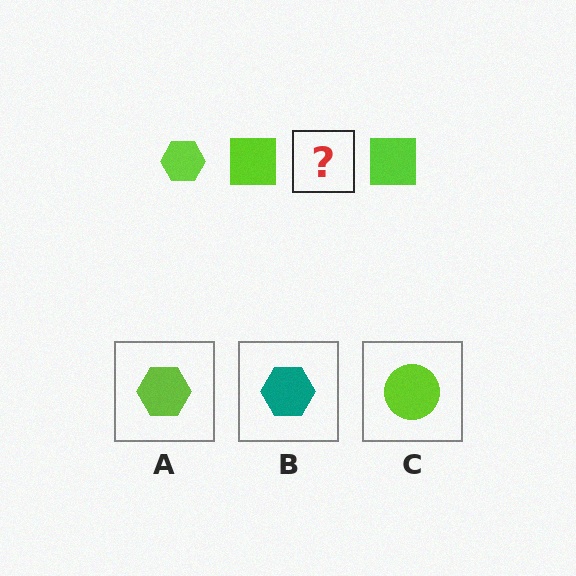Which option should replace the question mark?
Option A.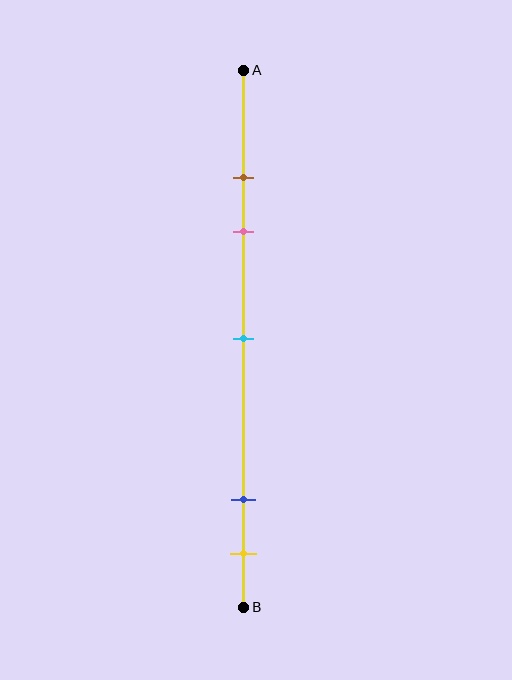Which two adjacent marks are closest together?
The brown and pink marks are the closest adjacent pair.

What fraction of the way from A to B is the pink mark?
The pink mark is approximately 30% (0.3) of the way from A to B.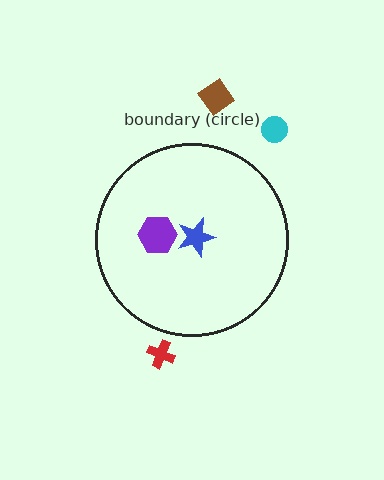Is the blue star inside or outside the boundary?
Inside.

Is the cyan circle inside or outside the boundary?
Outside.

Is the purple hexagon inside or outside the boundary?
Inside.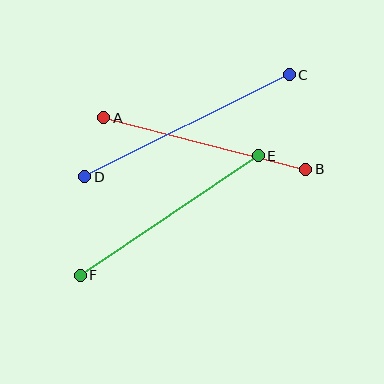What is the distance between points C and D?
The distance is approximately 228 pixels.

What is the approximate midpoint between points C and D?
The midpoint is at approximately (187, 126) pixels.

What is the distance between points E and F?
The distance is approximately 215 pixels.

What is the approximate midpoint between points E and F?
The midpoint is at approximately (169, 216) pixels.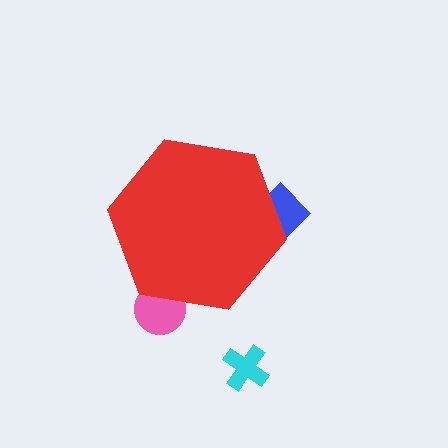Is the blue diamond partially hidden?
Yes, the blue diamond is partially hidden behind the red hexagon.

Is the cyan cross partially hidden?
No, the cyan cross is fully visible.